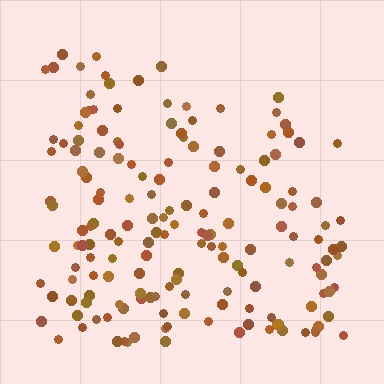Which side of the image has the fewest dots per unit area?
The top.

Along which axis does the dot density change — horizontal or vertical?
Vertical.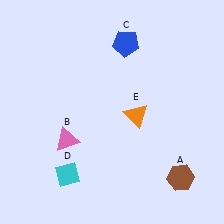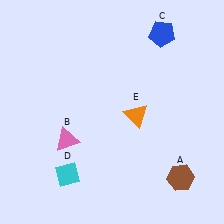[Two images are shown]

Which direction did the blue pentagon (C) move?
The blue pentagon (C) moved right.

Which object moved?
The blue pentagon (C) moved right.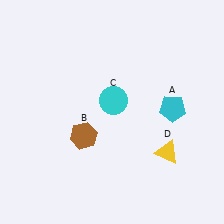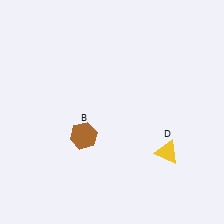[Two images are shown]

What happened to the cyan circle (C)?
The cyan circle (C) was removed in Image 2. It was in the top-right area of Image 1.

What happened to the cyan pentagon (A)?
The cyan pentagon (A) was removed in Image 2. It was in the top-right area of Image 1.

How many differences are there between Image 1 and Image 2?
There are 2 differences between the two images.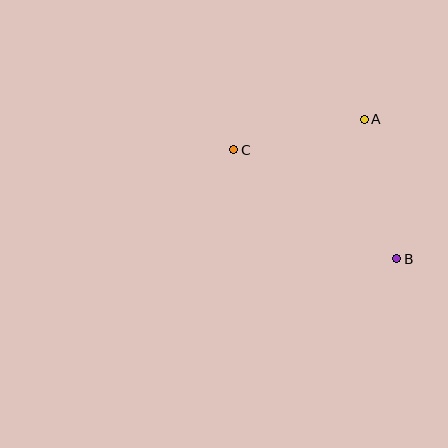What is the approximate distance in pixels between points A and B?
The distance between A and B is approximately 143 pixels.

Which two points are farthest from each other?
Points B and C are farthest from each other.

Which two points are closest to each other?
Points A and C are closest to each other.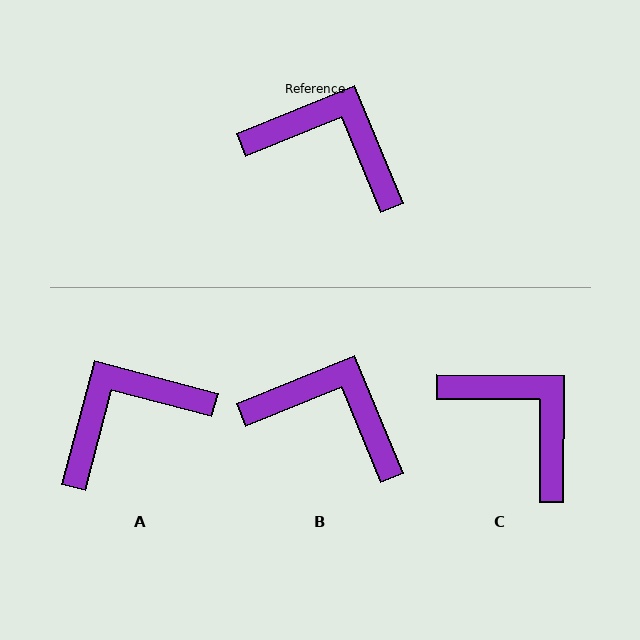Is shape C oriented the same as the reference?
No, it is off by about 22 degrees.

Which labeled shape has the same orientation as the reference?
B.